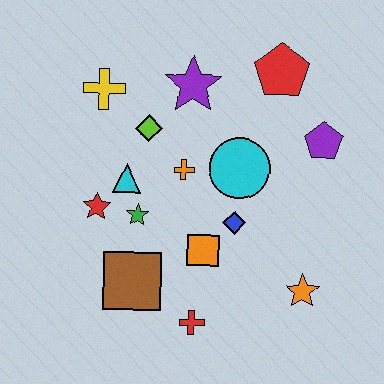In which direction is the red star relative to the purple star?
The red star is below the purple star.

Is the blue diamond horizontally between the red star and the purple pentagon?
Yes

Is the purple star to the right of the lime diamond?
Yes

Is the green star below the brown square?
No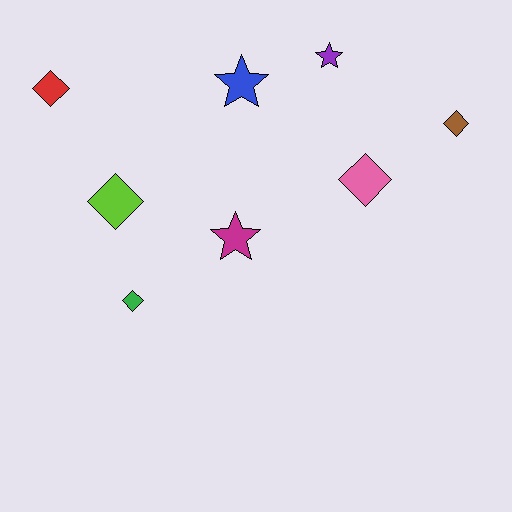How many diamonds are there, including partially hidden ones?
There are 5 diamonds.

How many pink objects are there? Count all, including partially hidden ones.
There is 1 pink object.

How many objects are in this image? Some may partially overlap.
There are 8 objects.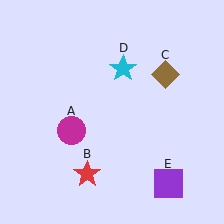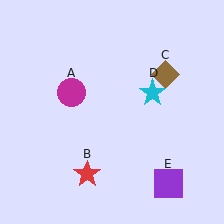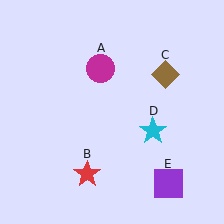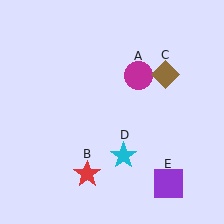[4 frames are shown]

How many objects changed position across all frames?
2 objects changed position: magenta circle (object A), cyan star (object D).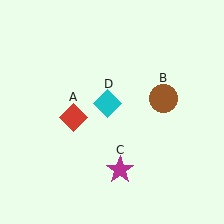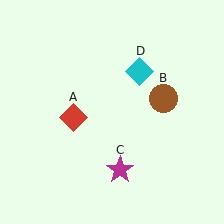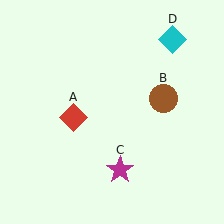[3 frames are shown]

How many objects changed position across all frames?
1 object changed position: cyan diamond (object D).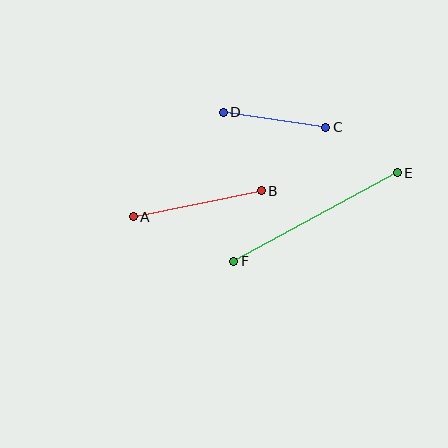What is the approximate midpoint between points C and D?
The midpoint is at approximately (274, 120) pixels.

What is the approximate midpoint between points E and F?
The midpoint is at approximately (315, 217) pixels.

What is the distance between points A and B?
The distance is approximately 131 pixels.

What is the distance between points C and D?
The distance is approximately 104 pixels.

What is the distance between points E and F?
The distance is approximately 186 pixels.